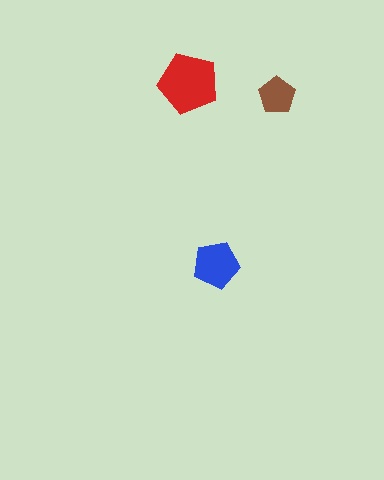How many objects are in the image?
There are 3 objects in the image.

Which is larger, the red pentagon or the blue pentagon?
The red one.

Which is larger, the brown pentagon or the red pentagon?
The red one.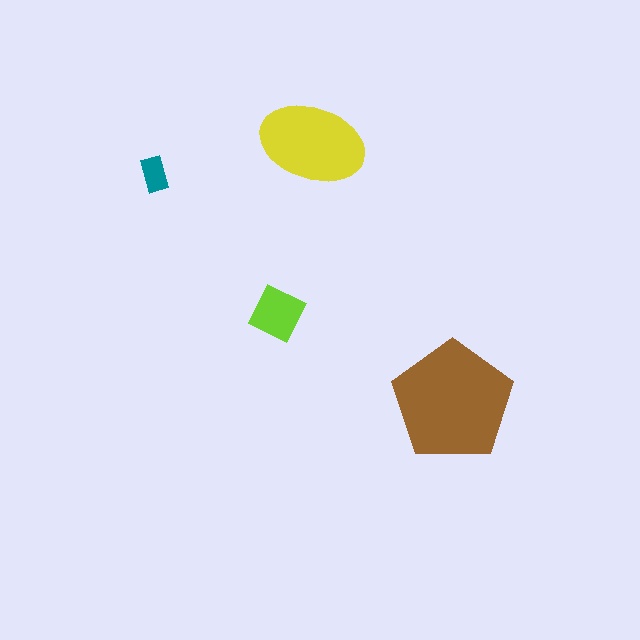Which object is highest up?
The yellow ellipse is topmost.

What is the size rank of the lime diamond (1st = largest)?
3rd.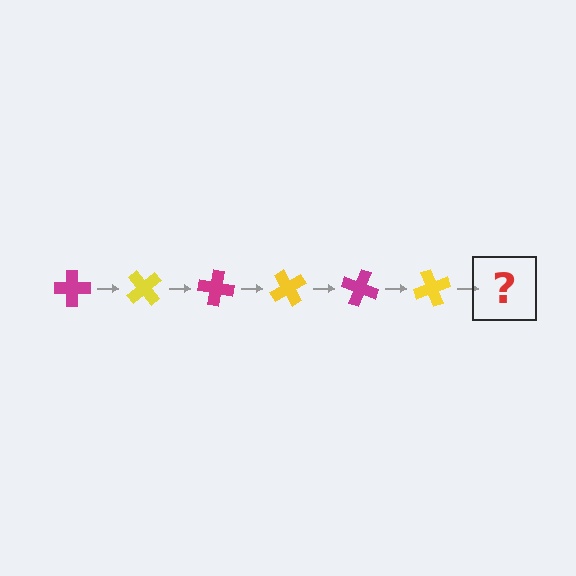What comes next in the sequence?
The next element should be a magenta cross, rotated 300 degrees from the start.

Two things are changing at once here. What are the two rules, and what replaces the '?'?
The two rules are that it rotates 50 degrees each step and the color cycles through magenta and yellow. The '?' should be a magenta cross, rotated 300 degrees from the start.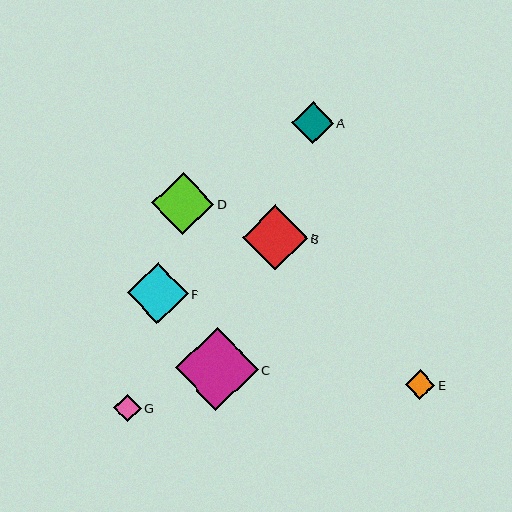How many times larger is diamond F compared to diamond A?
Diamond F is approximately 1.4 times the size of diamond A.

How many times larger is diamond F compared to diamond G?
Diamond F is approximately 2.2 times the size of diamond G.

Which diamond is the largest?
Diamond C is the largest with a size of approximately 83 pixels.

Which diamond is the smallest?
Diamond G is the smallest with a size of approximately 27 pixels.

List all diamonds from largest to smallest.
From largest to smallest: C, B, D, F, A, E, G.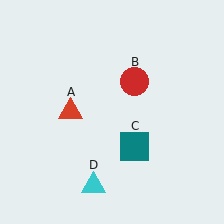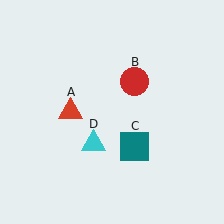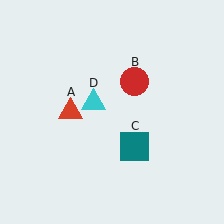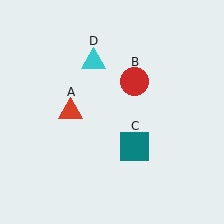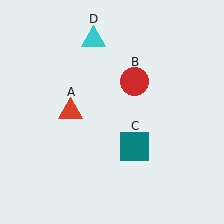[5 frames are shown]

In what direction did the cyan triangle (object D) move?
The cyan triangle (object D) moved up.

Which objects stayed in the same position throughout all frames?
Red triangle (object A) and red circle (object B) and teal square (object C) remained stationary.